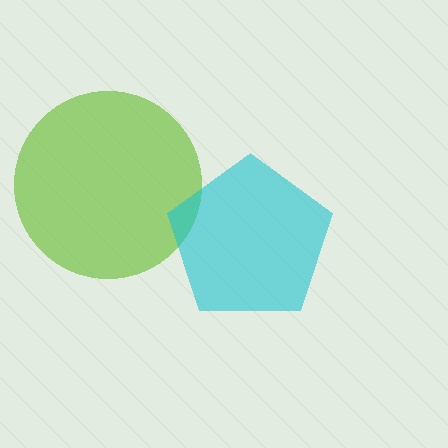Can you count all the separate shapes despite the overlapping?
Yes, there are 2 separate shapes.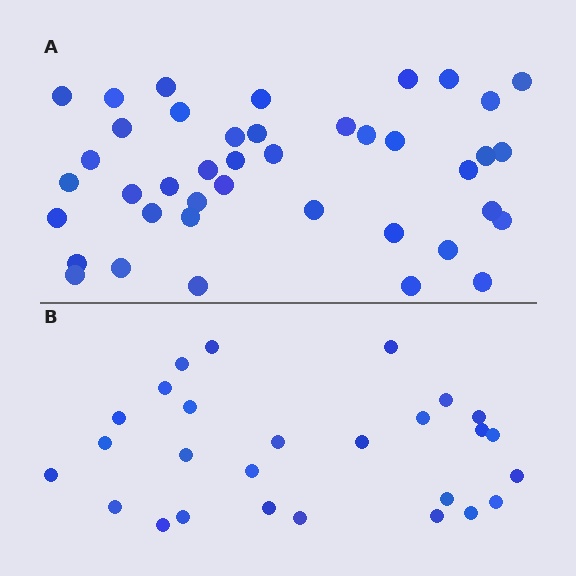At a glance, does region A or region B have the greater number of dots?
Region A (the top region) has more dots.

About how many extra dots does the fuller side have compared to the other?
Region A has approximately 15 more dots than region B.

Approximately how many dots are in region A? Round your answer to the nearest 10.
About 40 dots. (The exact count is 41, which rounds to 40.)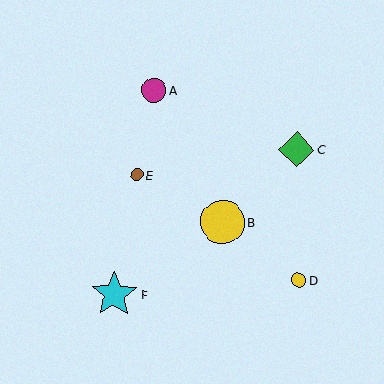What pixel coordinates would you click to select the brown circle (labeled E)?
Click at (137, 175) to select the brown circle E.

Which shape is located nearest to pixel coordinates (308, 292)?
The yellow circle (labeled D) at (299, 280) is nearest to that location.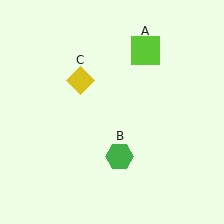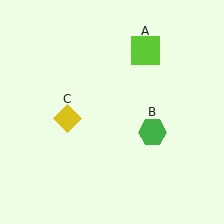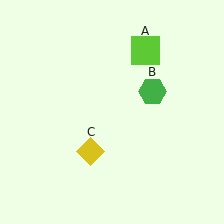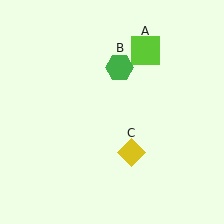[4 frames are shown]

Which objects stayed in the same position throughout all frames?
Lime square (object A) remained stationary.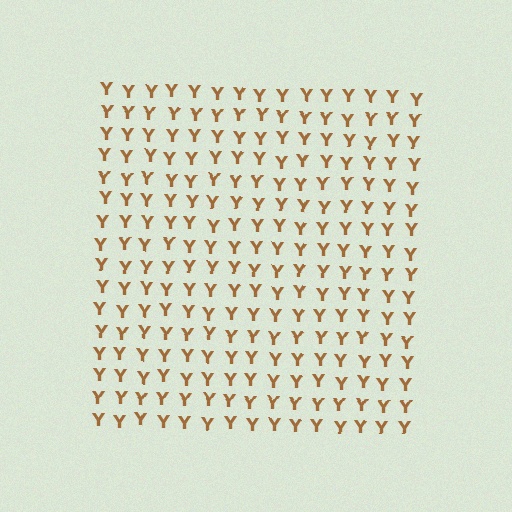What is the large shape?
The large shape is a square.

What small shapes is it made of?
It is made of small letter Y's.